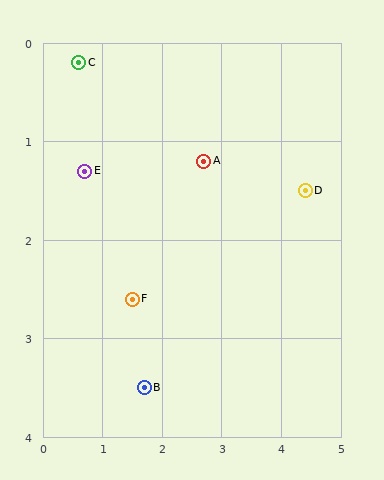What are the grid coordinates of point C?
Point C is at approximately (0.6, 0.2).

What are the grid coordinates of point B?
Point B is at approximately (1.7, 3.5).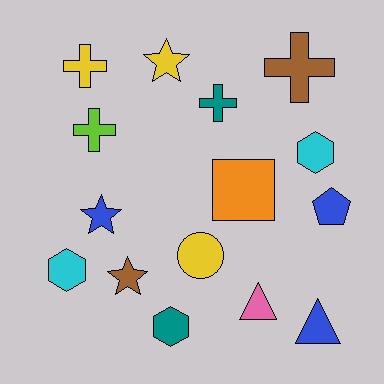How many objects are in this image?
There are 15 objects.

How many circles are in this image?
There is 1 circle.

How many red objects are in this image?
There are no red objects.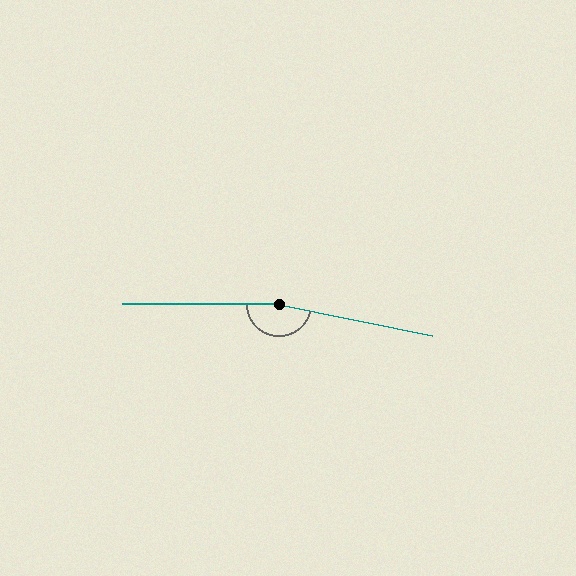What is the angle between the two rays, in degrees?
Approximately 168 degrees.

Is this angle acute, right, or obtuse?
It is obtuse.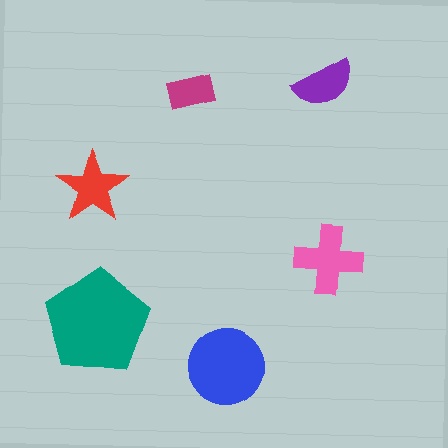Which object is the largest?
The teal pentagon.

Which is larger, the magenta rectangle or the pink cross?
The pink cross.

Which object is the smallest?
The magenta rectangle.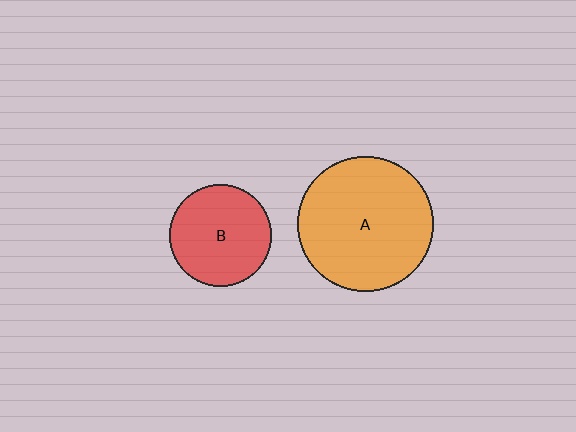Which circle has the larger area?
Circle A (orange).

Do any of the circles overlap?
No, none of the circles overlap.